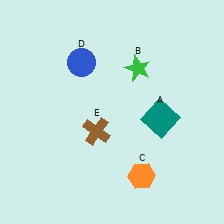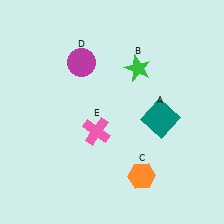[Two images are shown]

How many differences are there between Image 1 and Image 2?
There are 2 differences between the two images.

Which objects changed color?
D changed from blue to magenta. E changed from brown to pink.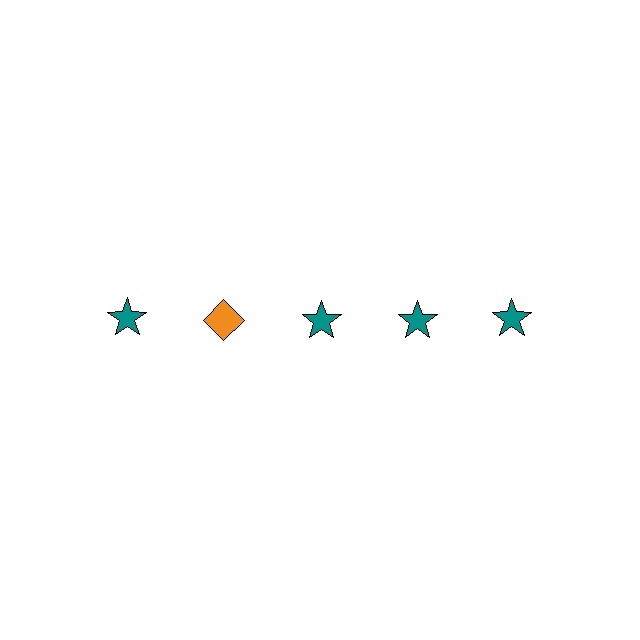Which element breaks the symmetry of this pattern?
The orange diamond in the top row, second from left column breaks the symmetry. All other shapes are teal stars.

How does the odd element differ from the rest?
It differs in both color (orange instead of teal) and shape (diamond instead of star).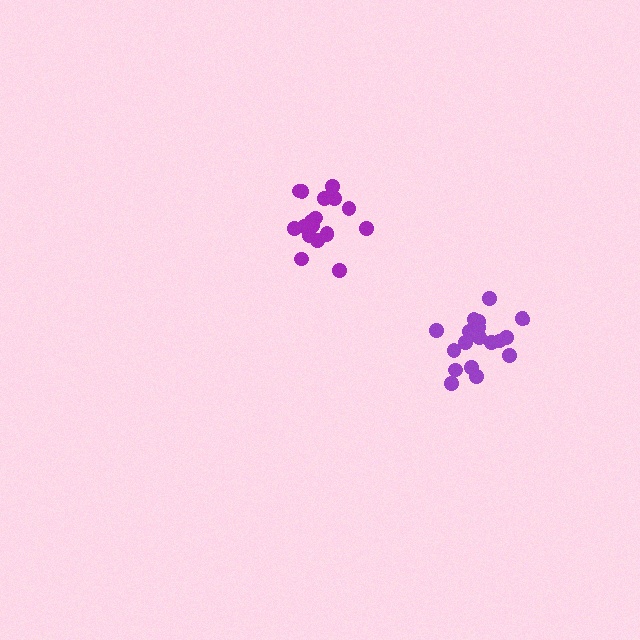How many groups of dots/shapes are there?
There are 2 groups.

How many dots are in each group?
Group 1: 18 dots, Group 2: 19 dots (37 total).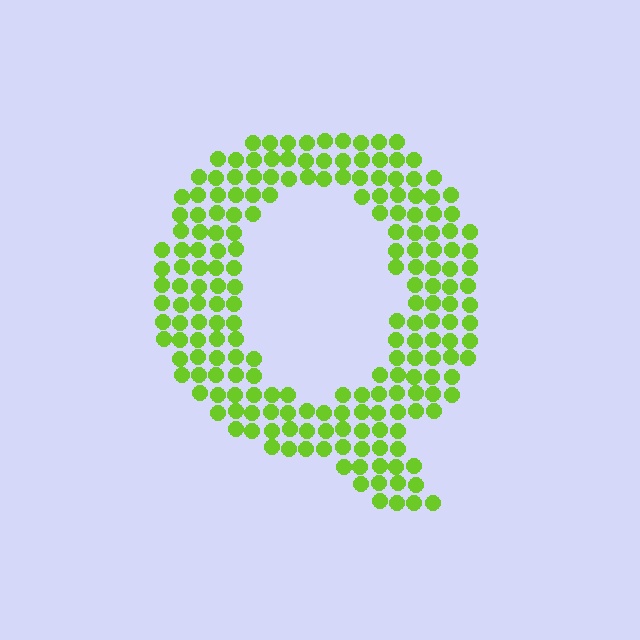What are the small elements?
The small elements are circles.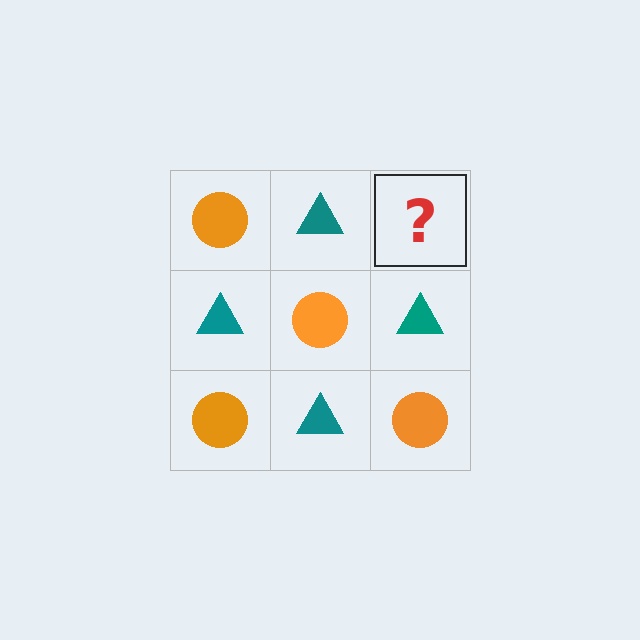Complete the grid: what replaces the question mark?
The question mark should be replaced with an orange circle.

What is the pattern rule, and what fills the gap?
The rule is that it alternates orange circle and teal triangle in a checkerboard pattern. The gap should be filled with an orange circle.